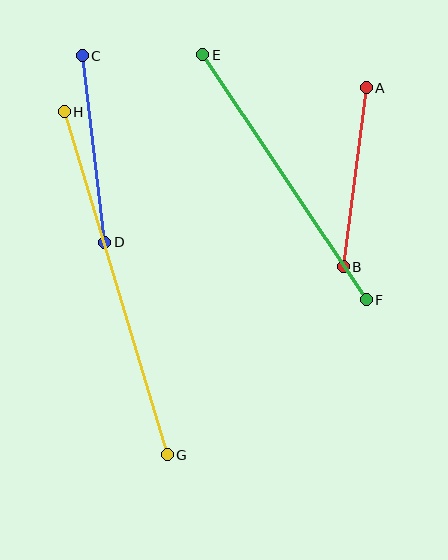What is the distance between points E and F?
The distance is approximately 295 pixels.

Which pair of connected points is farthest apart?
Points G and H are farthest apart.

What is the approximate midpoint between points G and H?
The midpoint is at approximately (116, 283) pixels.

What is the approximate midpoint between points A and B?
The midpoint is at approximately (355, 177) pixels.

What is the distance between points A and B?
The distance is approximately 180 pixels.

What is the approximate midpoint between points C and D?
The midpoint is at approximately (93, 149) pixels.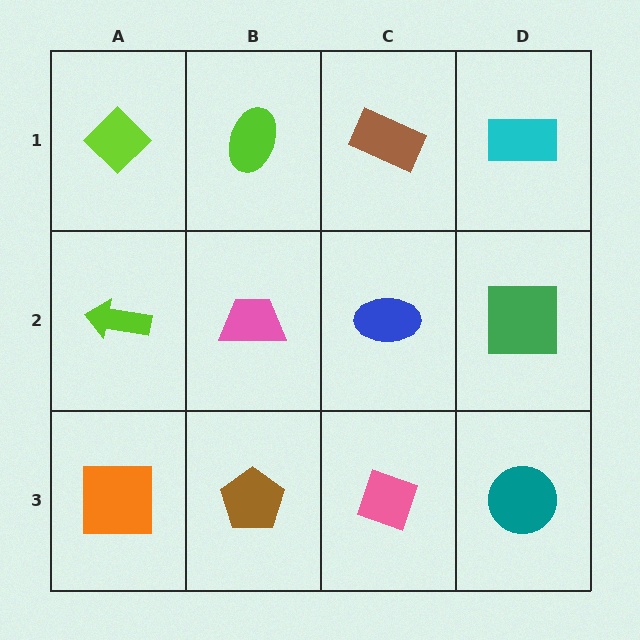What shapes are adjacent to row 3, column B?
A pink trapezoid (row 2, column B), an orange square (row 3, column A), a pink diamond (row 3, column C).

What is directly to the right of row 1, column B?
A brown rectangle.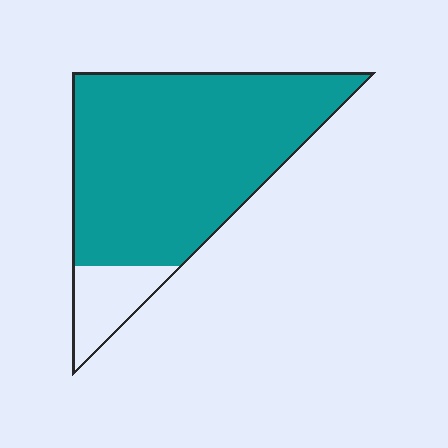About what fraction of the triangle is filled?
About seven eighths (7/8).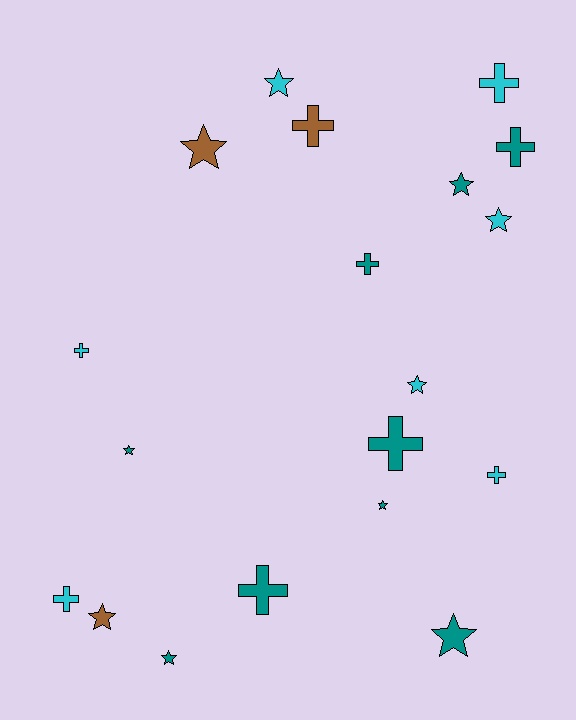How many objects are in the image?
There are 19 objects.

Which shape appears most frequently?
Star, with 10 objects.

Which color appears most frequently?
Teal, with 9 objects.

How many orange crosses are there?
There are no orange crosses.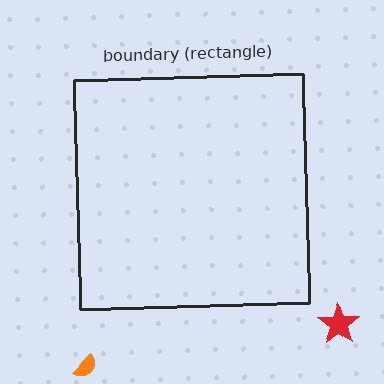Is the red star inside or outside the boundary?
Outside.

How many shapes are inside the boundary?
0 inside, 2 outside.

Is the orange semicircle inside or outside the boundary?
Outside.